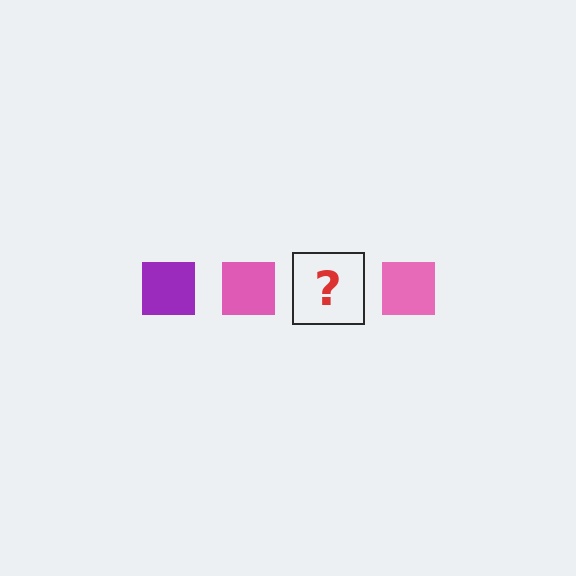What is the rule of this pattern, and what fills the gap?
The rule is that the pattern cycles through purple, pink squares. The gap should be filled with a purple square.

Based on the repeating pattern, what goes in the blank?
The blank should be a purple square.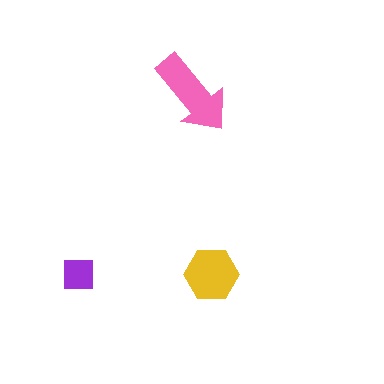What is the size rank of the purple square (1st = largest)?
3rd.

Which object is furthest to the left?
The purple square is leftmost.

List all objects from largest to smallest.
The pink arrow, the yellow hexagon, the purple square.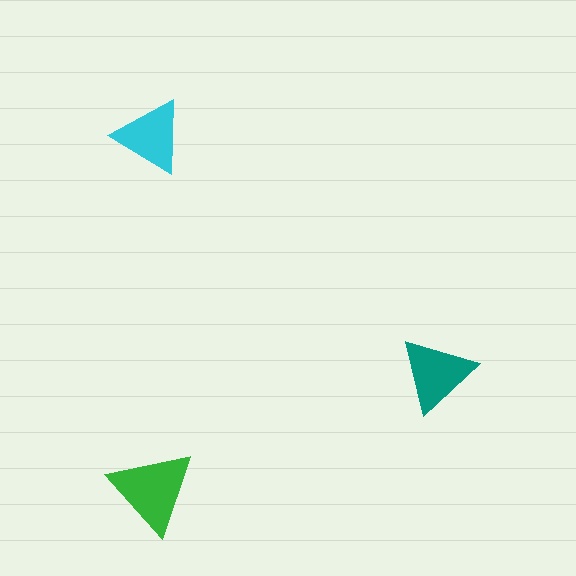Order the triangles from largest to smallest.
the green one, the teal one, the cyan one.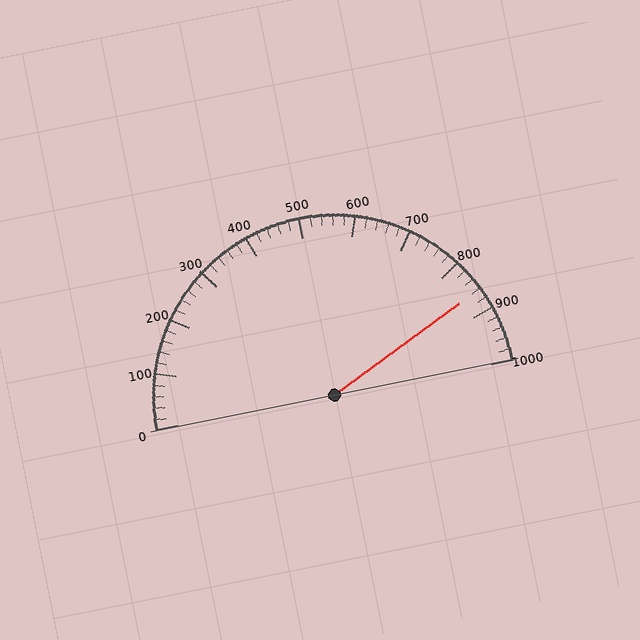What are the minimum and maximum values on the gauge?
The gauge ranges from 0 to 1000.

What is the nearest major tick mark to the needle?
The nearest major tick mark is 900.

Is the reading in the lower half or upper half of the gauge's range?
The reading is in the upper half of the range (0 to 1000).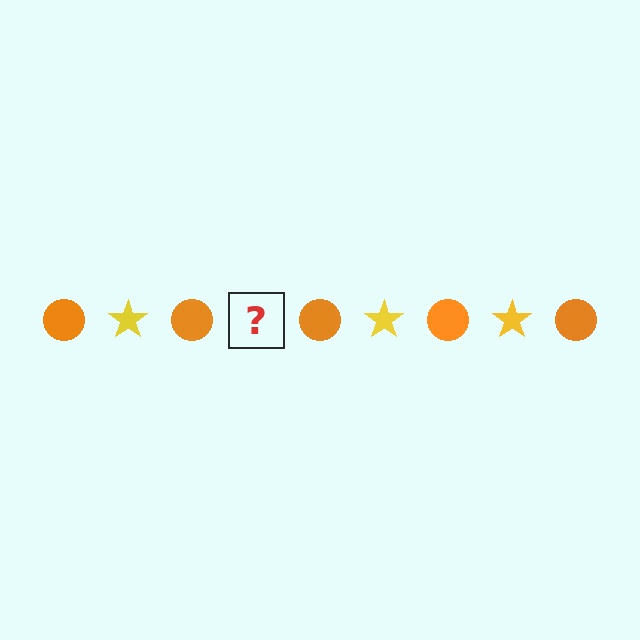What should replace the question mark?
The question mark should be replaced with a yellow star.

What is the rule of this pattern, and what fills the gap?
The rule is that the pattern alternates between orange circle and yellow star. The gap should be filled with a yellow star.